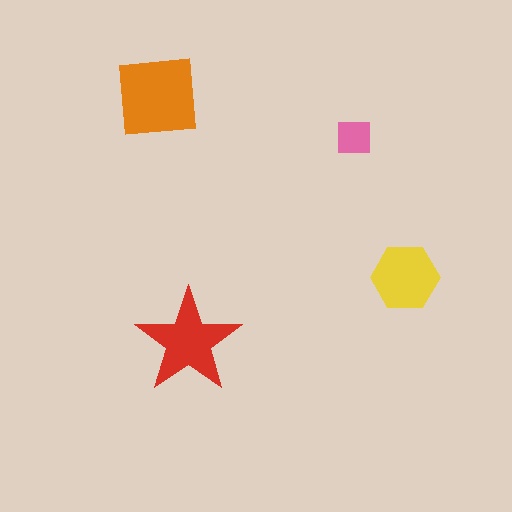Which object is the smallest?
The pink square.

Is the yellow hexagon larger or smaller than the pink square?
Larger.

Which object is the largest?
The orange square.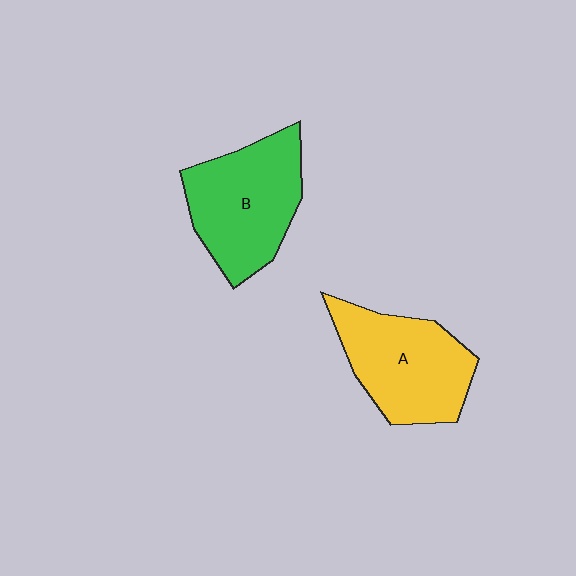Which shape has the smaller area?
Shape A (yellow).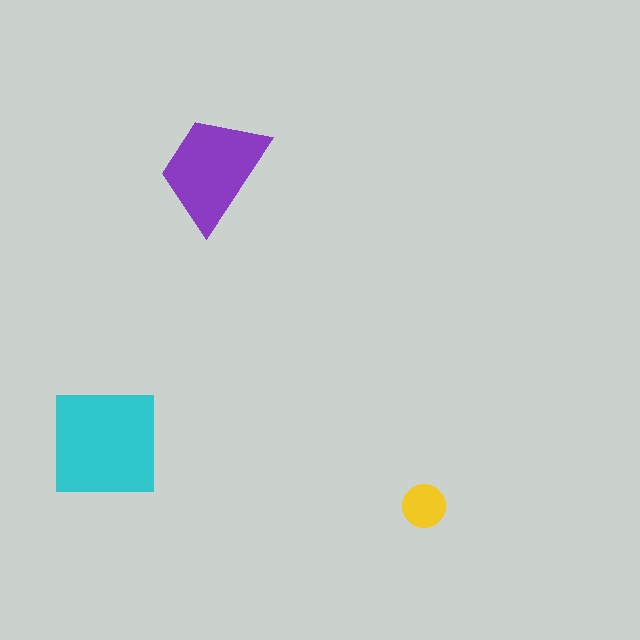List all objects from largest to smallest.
The cyan square, the purple trapezoid, the yellow circle.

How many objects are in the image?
There are 3 objects in the image.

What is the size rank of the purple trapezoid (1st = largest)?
2nd.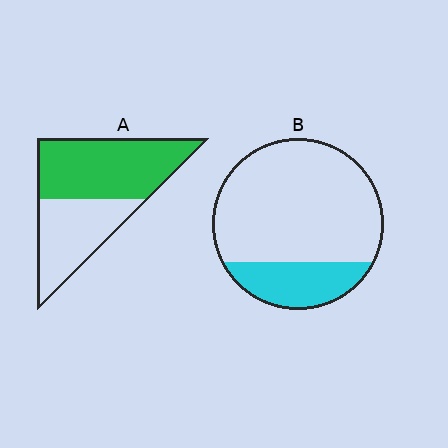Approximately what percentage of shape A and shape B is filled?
A is approximately 60% and B is approximately 25%.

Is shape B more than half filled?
No.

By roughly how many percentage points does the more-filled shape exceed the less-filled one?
By roughly 35 percentage points (A over B).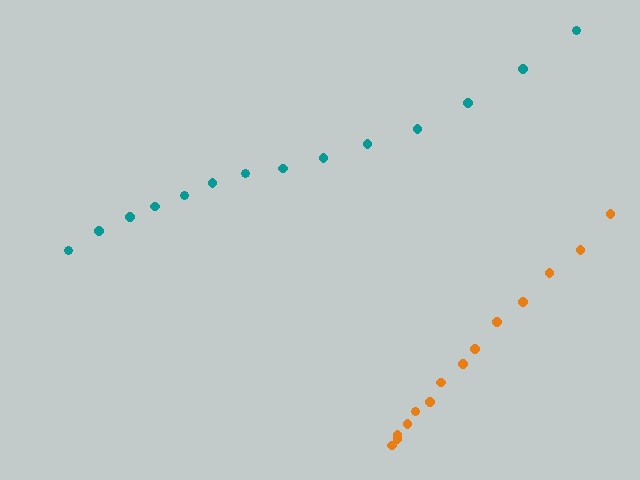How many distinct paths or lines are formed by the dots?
There are 2 distinct paths.